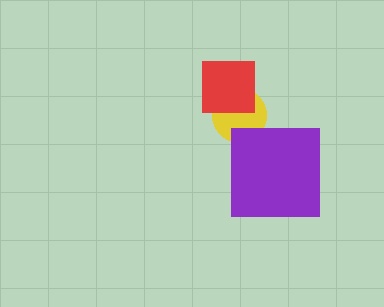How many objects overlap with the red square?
1 object overlaps with the red square.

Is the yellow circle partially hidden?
Yes, it is partially covered by another shape.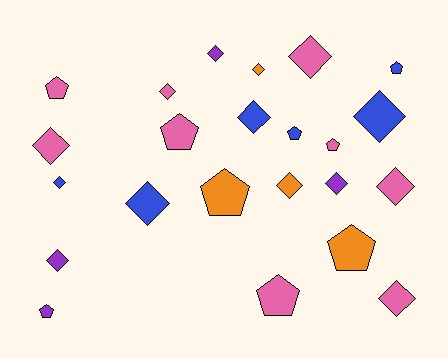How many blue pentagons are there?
There are 2 blue pentagons.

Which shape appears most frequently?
Diamond, with 14 objects.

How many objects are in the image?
There are 23 objects.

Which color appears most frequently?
Pink, with 9 objects.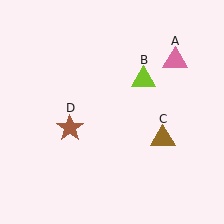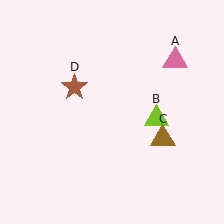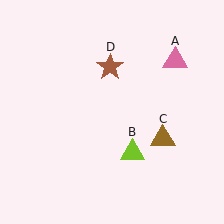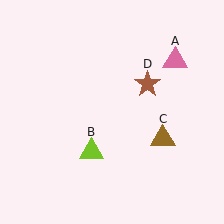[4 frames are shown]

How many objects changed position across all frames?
2 objects changed position: lime triangle (object B), brown star (object D).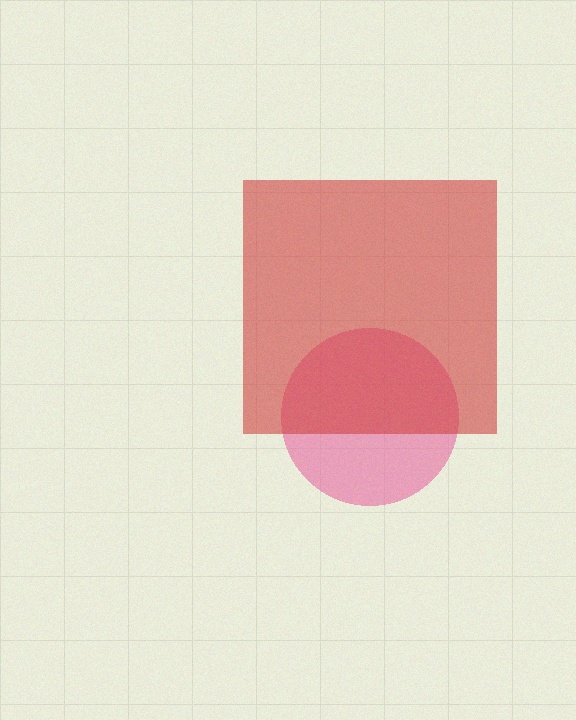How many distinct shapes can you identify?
There are 2 distinct shapes: a pink circle, a red square.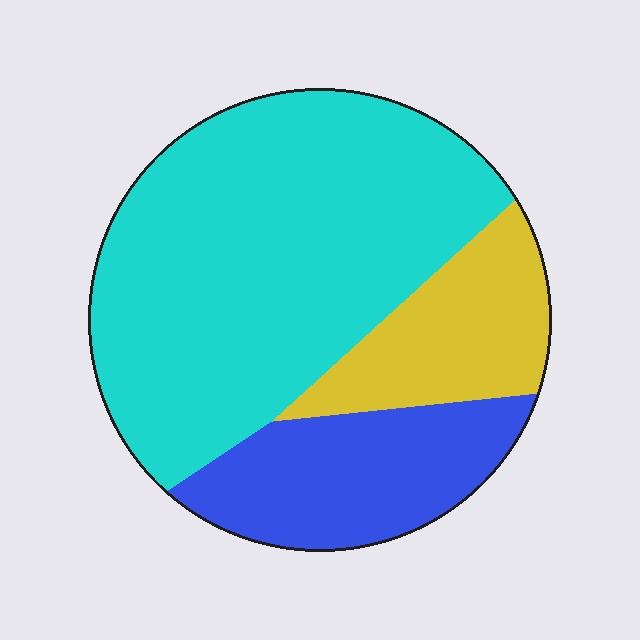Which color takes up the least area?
Yellow, at roughly 15%.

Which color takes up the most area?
Cyan, at roughly 60%.